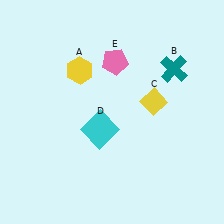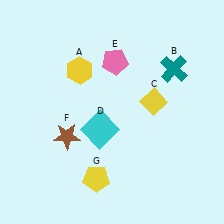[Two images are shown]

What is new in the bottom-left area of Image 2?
A brown star (F) was added in the bottom-left area of Image 2.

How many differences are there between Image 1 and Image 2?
There are 2 differences between the two images.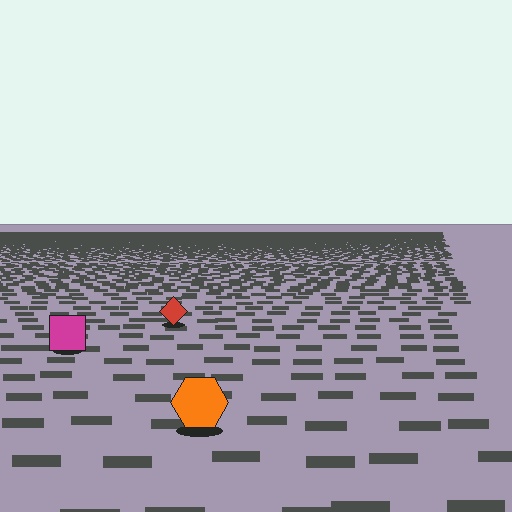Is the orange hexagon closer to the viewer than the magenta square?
Yes. The orange hexagon is closer — you can tell from the texture gradient: the ground texture is coarser near it.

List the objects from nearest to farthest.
From nearest to farthest: the orange hexagon, the magenta square, the red diamond.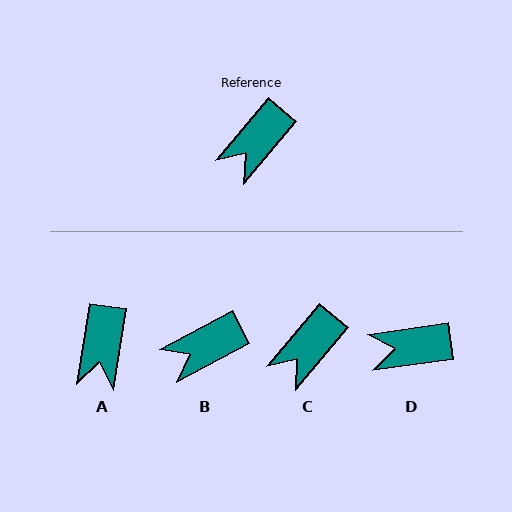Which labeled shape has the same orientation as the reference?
C.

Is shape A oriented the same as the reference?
No, it is off by about 32 degrees.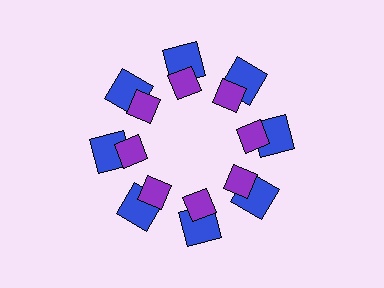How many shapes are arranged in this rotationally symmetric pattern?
There are 16 shapes, arranged in 8 groups of 2.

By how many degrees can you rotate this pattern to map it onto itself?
The pattern maps onto itself every 45 degrees of rotation.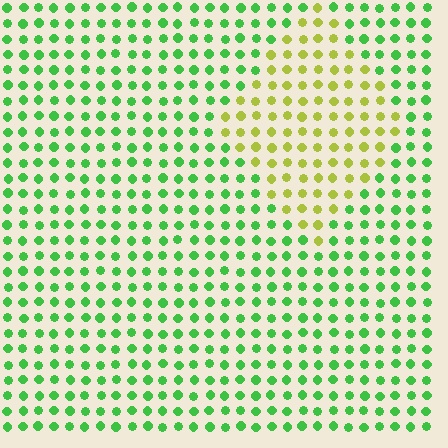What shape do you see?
I see a diamond.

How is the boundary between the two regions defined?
The boundary is defined purely by a slight shift in hue (about 51 degrees). Spacing, size, and orientation are identical on both sides.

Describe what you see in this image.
The image is filled with small green elements in a uniform arrangement. A diamond-shaped region is visible where the elements are tinted to a slightly different hue, forming a subtle color boundary.